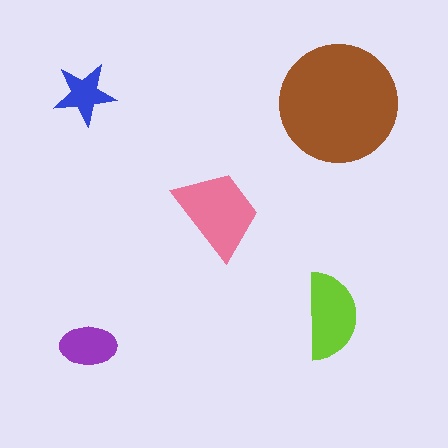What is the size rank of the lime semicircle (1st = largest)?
3rd.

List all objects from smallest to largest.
The blue star, the purple ellipse, the lime semicircle, the pink trapezoid, the brown circle.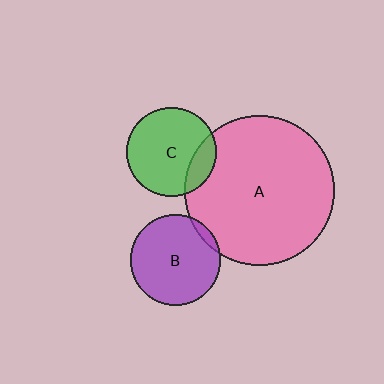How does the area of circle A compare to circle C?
Approximately 2.8 times.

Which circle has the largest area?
Circle A (pink).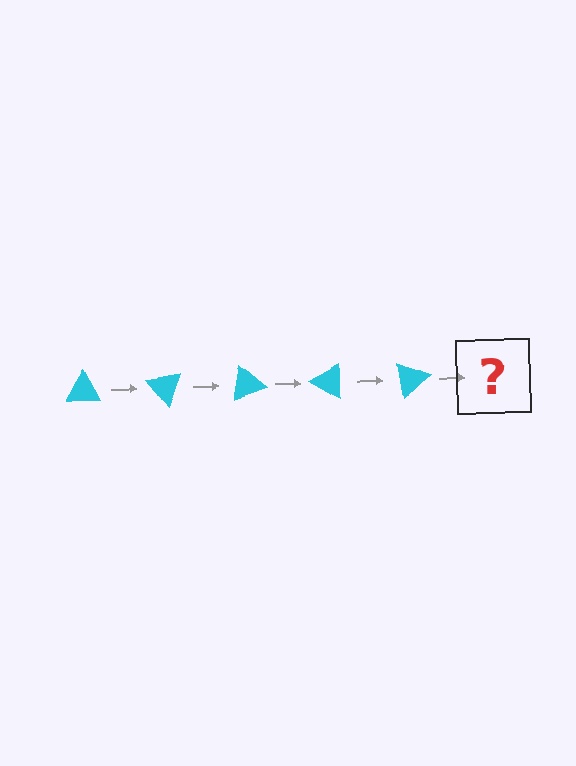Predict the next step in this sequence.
The next step is a cyan triangle rotated 250 degrees.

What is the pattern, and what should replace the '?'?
The pattern is that the triangle rotates 50 degrees each step. The '?' should be a cyan triangle rotated 250 degrees.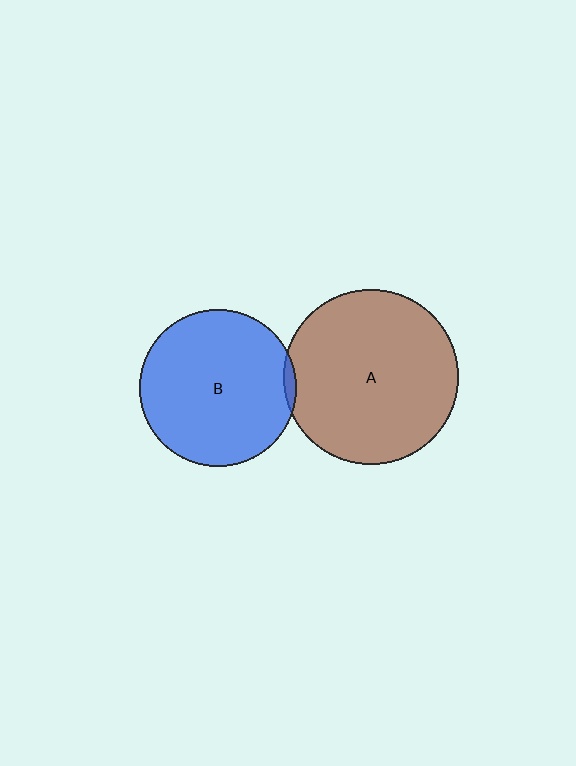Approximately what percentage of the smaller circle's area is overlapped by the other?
Approximately 5%.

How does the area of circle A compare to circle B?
Approximately 1.2 times.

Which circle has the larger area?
Circle A (brown).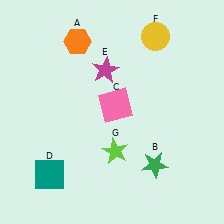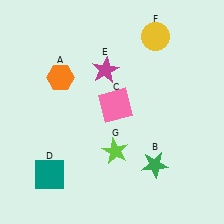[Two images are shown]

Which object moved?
The orange hexagon (A) moved down.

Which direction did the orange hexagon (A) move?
The orange hexagon (A) moved down.